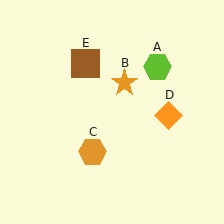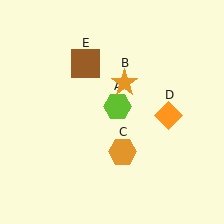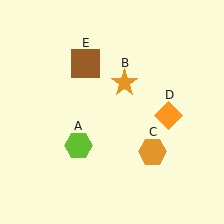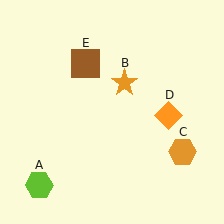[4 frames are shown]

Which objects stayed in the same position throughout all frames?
Orange star (object B) and orange diamond (object D) and brown square (object E) remained stationary.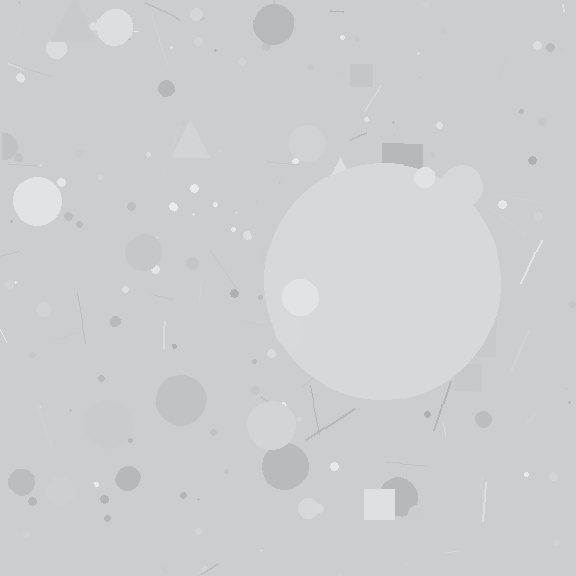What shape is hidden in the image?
A circle is hidden in the image.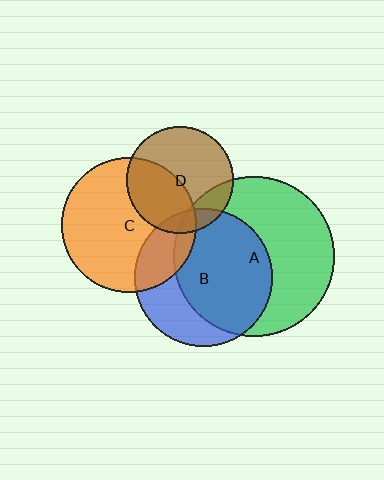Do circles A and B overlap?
Yes.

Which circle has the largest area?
Circle A (green).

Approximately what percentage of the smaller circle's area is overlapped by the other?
Approximately 65%.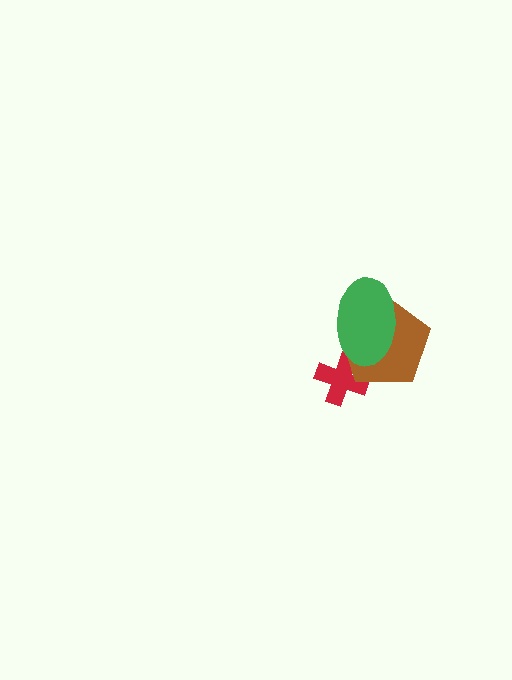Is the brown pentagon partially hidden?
Yes, it is partially covered by another shape.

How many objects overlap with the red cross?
2 objects overlap with the red cross.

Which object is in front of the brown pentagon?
The green ellipse is in front of the brown pentagon.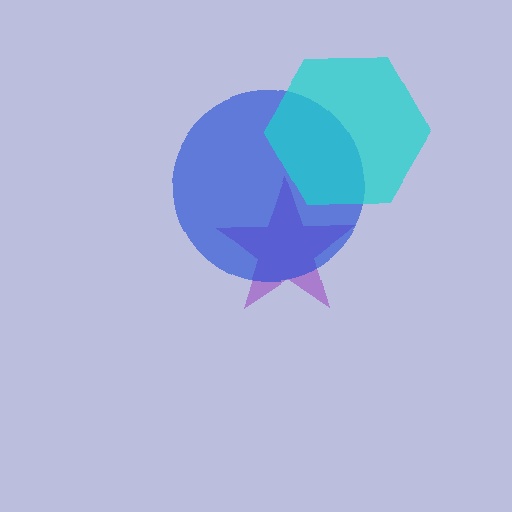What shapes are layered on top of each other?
The layered shapes are: a purple star, a blue circle, a cyan hexagon.